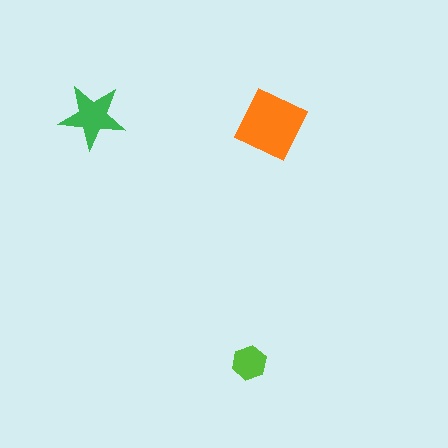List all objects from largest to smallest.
The orange diamond, the green star, the lime hexagon.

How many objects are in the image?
There are 3 objects in the image.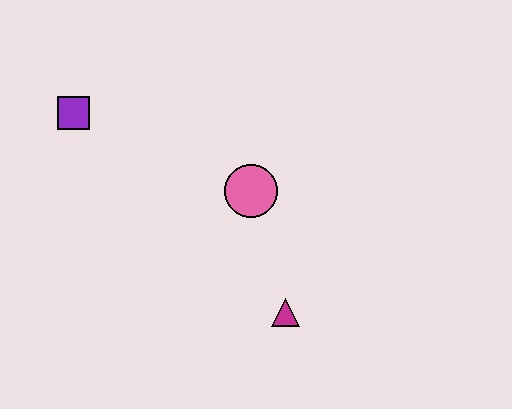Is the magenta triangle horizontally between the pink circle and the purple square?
No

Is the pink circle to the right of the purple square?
Yes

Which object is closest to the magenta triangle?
The pink circle is closest to the magenta triangle.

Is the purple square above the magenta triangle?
Yes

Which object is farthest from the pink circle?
The purple square is farthest from the pink circle.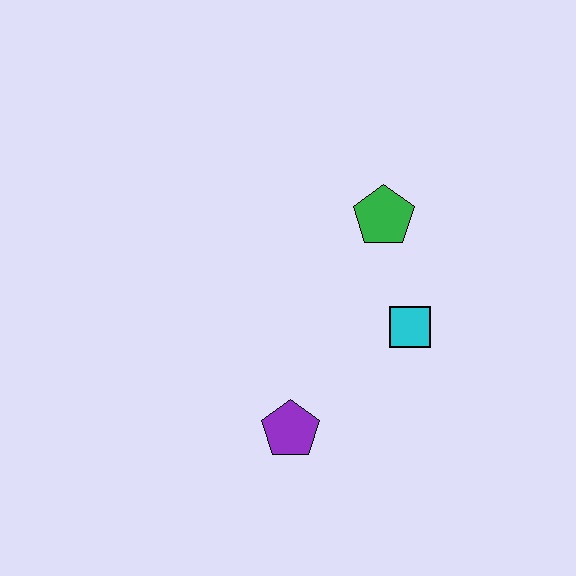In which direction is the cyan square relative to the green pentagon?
The cyan square is below the green pentagon.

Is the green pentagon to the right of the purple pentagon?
Yes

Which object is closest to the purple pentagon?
The cyan square is closest to the purple pentagon.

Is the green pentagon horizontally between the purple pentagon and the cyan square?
Yes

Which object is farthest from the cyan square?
The purple pentagon is farthest from the cyan square.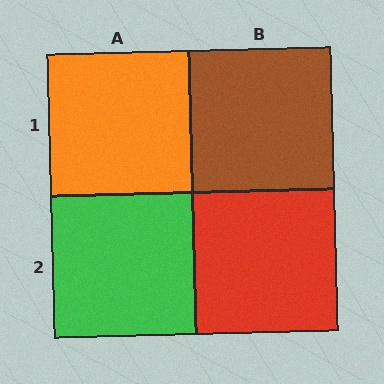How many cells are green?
1 cell is green.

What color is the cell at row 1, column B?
Brown.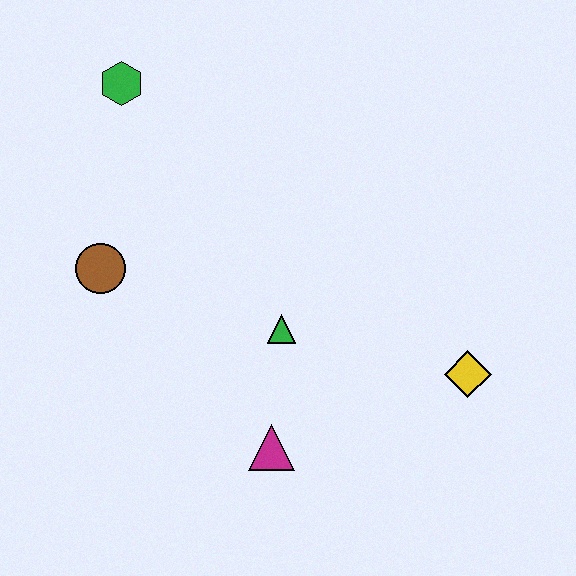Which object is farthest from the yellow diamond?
The green hexagon is farthest from the yellow diamond.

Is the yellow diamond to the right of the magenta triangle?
Yes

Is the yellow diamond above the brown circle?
No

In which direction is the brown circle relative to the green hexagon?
The brown circle is below the green hexagon.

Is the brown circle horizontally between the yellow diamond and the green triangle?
No